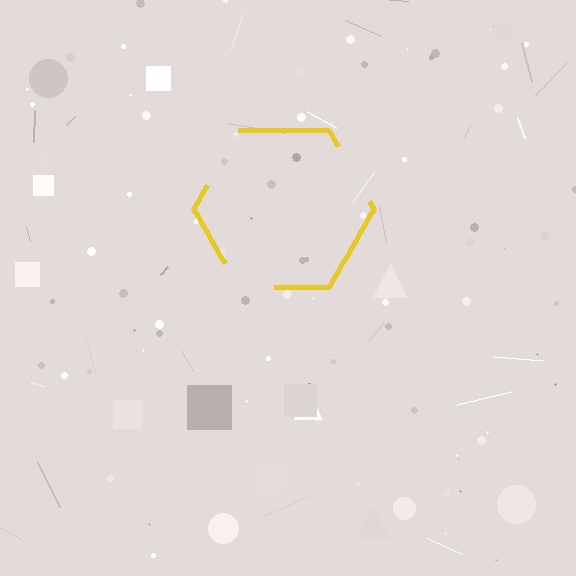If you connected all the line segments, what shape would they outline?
They would outline a hexagon.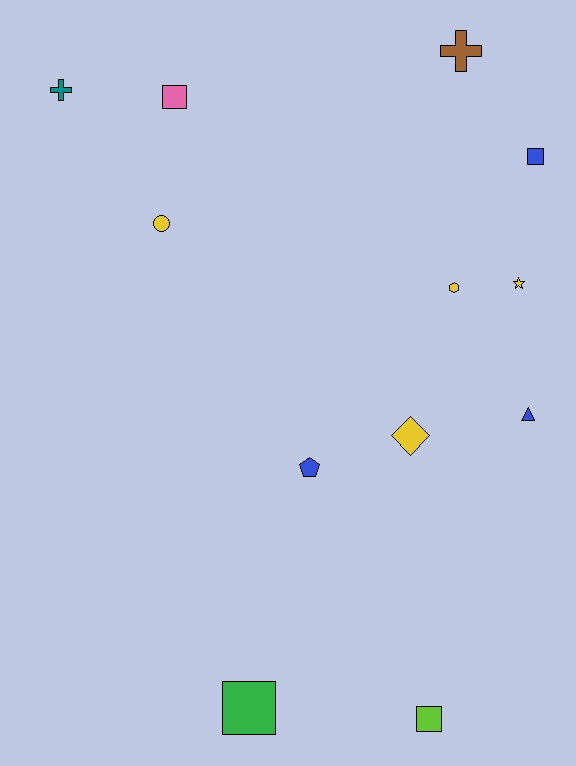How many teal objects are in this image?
There is 1 teal object.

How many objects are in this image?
There are 12 objects.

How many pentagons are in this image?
There is 1 pentagon.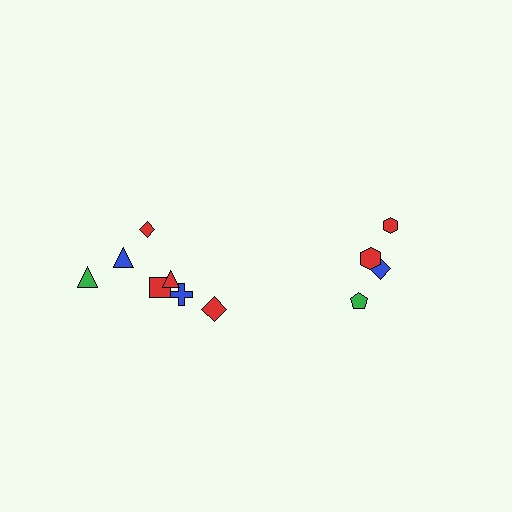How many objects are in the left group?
There are 7 objects.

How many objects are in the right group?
There are 4 objects.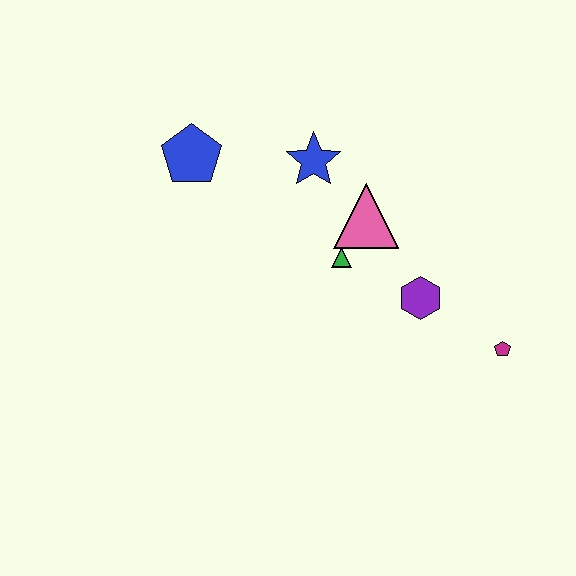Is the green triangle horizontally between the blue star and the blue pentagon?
No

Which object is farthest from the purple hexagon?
The blue pentagon is farthest from the purple hexagon.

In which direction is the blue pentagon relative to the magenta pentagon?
The blue pentagon is to the left of the magenta pentagon.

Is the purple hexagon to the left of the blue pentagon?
No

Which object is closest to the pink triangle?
The green triangle is closest to the pink triangle.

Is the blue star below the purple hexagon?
No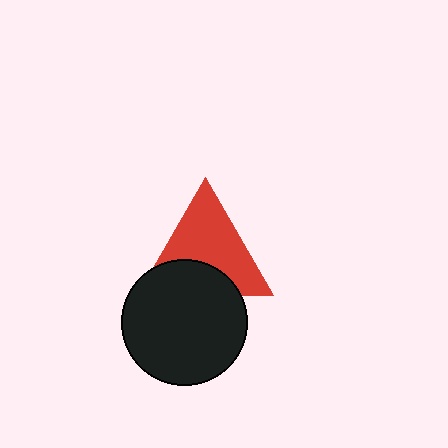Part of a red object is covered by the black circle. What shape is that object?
It is a triangle.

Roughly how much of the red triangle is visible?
Most of it is visible (roughly 66%).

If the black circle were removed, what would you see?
You would see the complete red triangle.